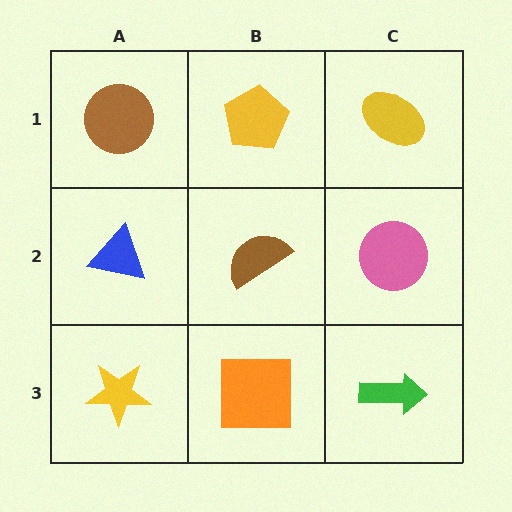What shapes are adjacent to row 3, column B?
A brown semicircle (row 2, column B), a yellow star (row 3, column A), a green arrow (row 3, column C).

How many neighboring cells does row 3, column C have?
2.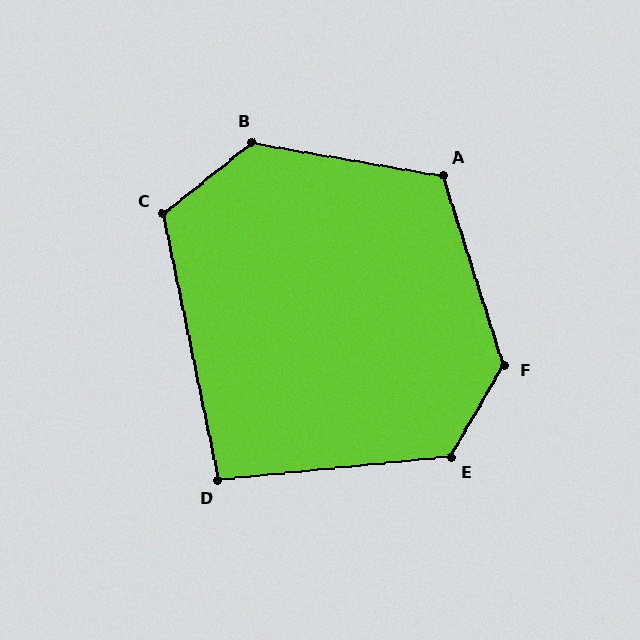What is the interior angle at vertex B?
Approximately 132 degrees (obtuse).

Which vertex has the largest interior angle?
F, at approximately 132 degrees.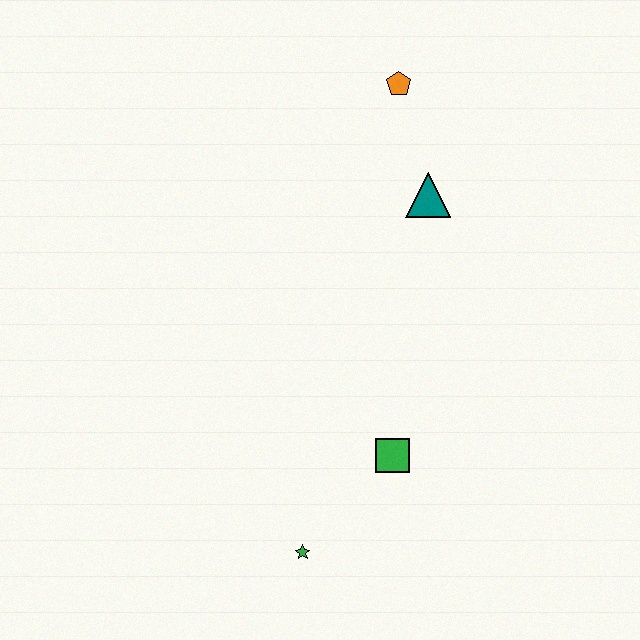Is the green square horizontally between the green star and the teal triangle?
Yes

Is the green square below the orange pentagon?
Yes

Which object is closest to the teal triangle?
The orange pentagon is closest to the teal triangle.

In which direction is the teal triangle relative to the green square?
The teal triangle is above the green square.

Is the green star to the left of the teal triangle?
Yes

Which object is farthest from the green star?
The orange pentagon is farthest from the green star.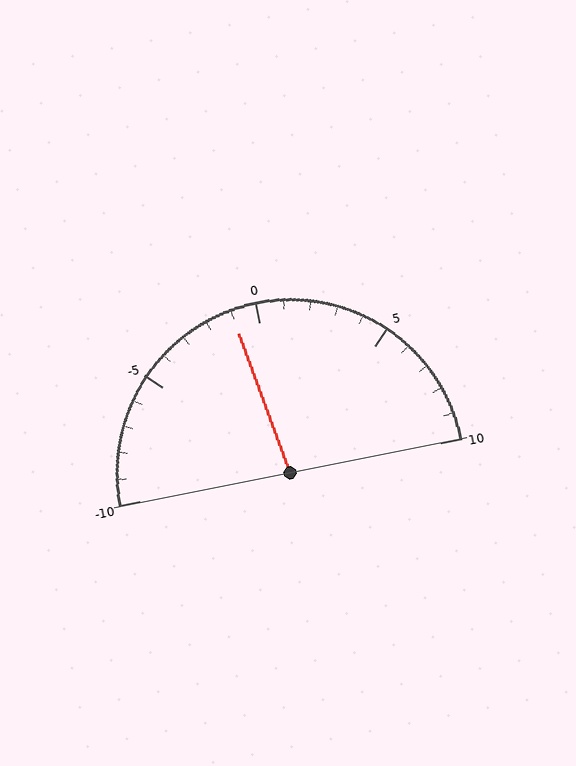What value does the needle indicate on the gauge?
The needle indicates approximately -1.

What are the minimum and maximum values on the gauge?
The gauge ranges from -10 to 10.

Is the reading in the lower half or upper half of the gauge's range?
The reading is in the lower half of the range (-10 to 10).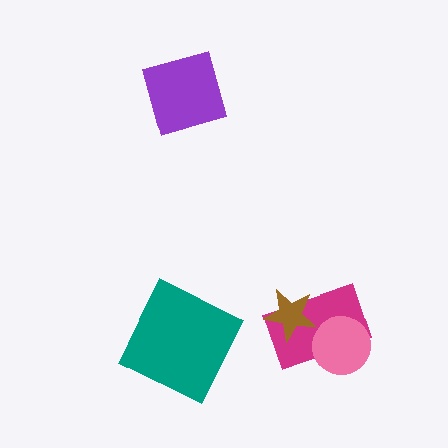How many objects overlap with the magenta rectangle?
2 objects overlap with the magenta rectangle.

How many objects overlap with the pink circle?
1 object overlaps with the pink circle.